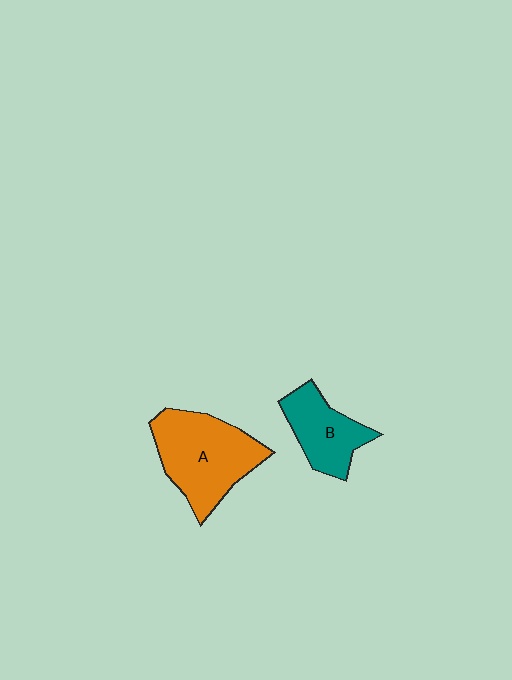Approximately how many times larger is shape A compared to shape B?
Approximately 1.6 times.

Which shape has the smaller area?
Shape B (teal).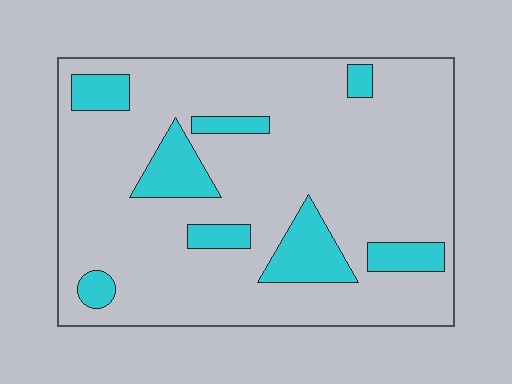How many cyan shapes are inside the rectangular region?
8.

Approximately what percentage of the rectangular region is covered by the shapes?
Approximately 15%.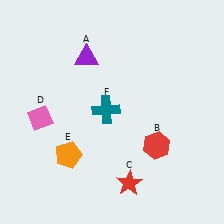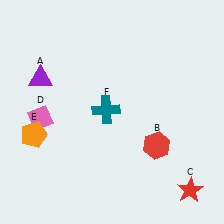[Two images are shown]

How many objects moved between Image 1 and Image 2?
3 objects moved between the two images.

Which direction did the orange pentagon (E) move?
The orange pentagon (E) moved left.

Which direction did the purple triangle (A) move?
The purple triangle (A) moved left.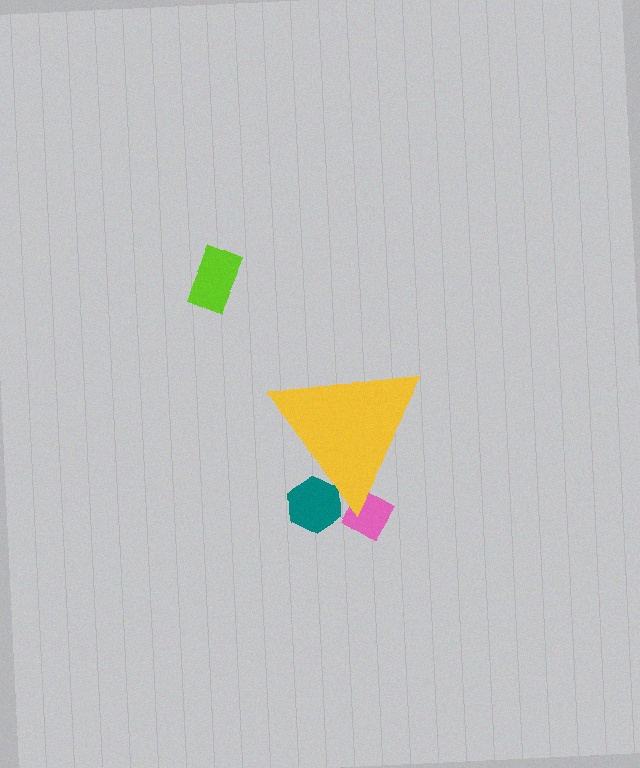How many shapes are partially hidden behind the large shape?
2 shapes are partially hidden.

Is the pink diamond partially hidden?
Yes, the pink diamond is partially hidden behind the yellow triangle.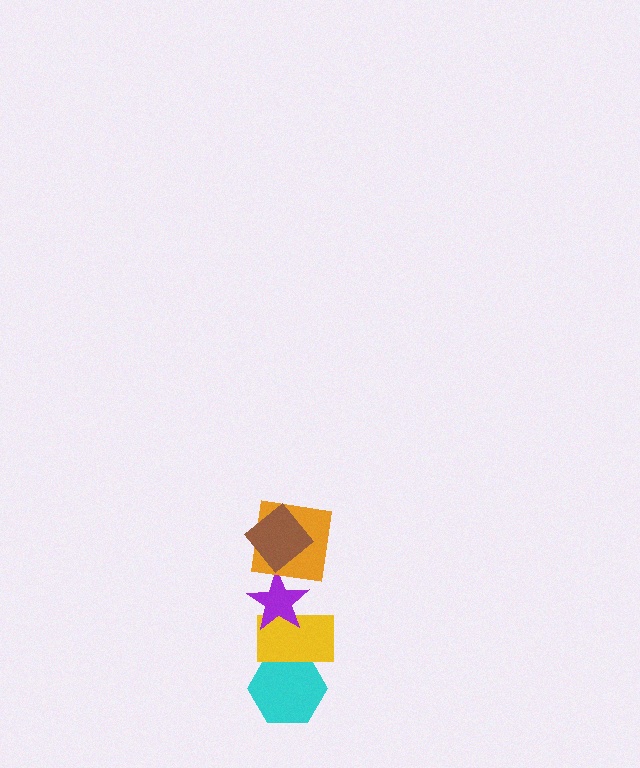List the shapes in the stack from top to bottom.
From top to bottom: the brown diamond, the orange square, the purple star, the yellow rectangle, the cyan hexagon.